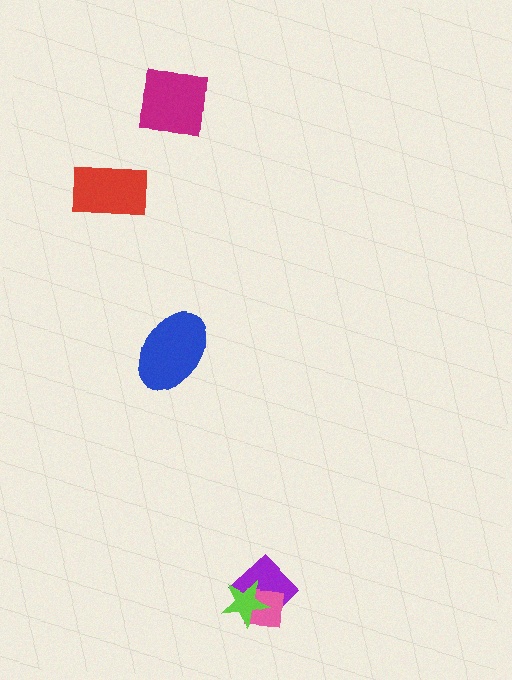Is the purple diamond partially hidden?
Yes, it is partially covered by another shape.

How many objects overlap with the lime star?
2 objects overlap with the lime star.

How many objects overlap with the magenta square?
0 objects overlap with the magenta square.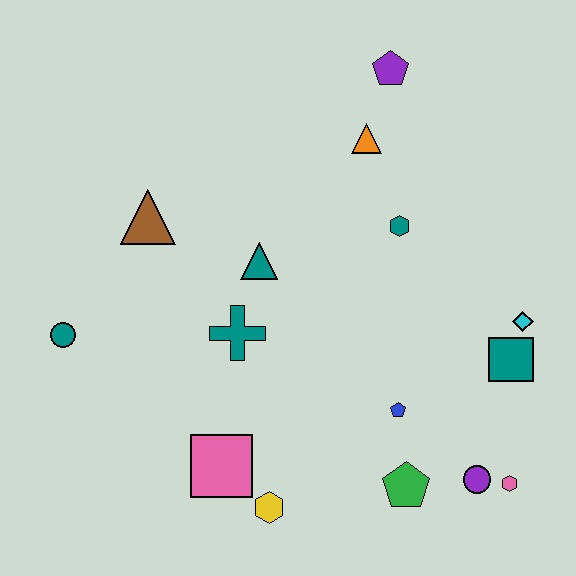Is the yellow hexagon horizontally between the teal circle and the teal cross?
No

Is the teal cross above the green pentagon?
Yes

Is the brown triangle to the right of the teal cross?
No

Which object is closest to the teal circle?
The brown triangle is closest to the teal circle.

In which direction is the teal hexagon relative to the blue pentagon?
The teal hexagon is above the blue pentagon.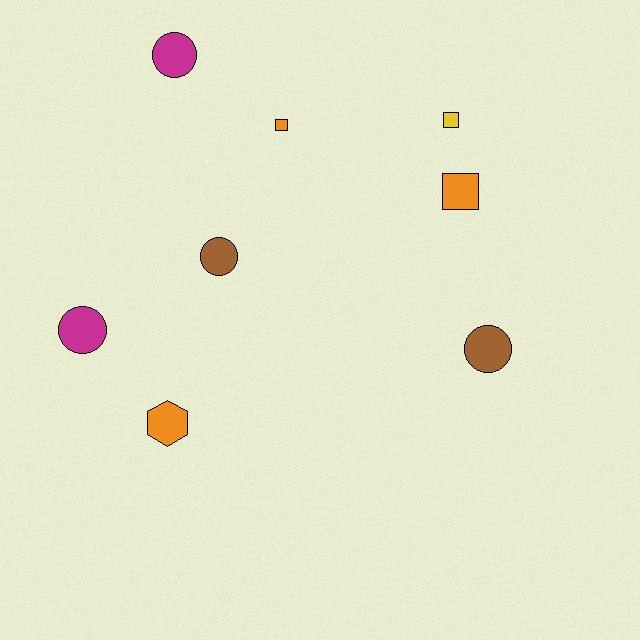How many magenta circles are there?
There are 2 magenta circles.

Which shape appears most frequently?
Circle, with 4 objects.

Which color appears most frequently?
Orange, with 3 objects.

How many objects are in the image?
There are 8 objects.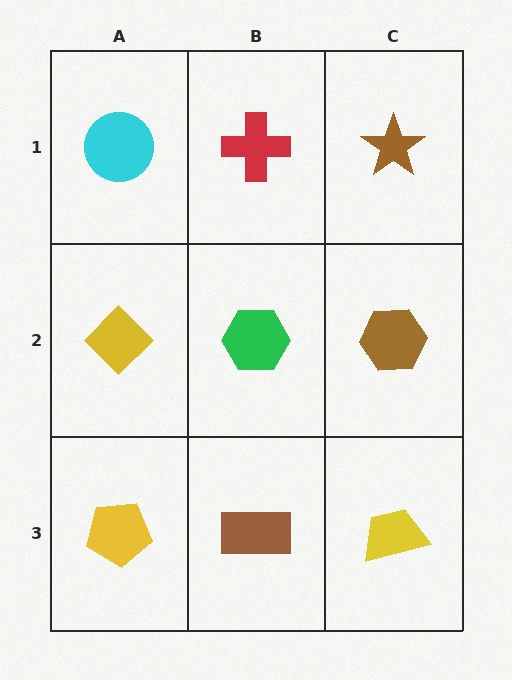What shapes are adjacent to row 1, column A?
A yellow diamond (row 2, column A), a red cross (row 1, column B).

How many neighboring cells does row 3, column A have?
2.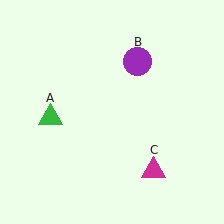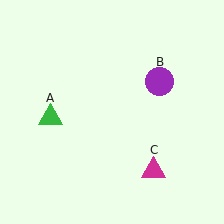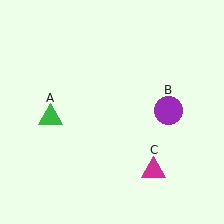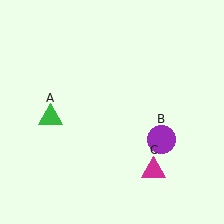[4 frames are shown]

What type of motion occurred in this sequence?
The purple circle (object B) rotated clockwise around the center of the scene.